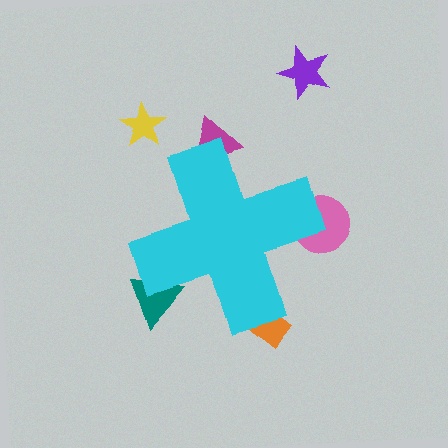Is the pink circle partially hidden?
Yes, the pink circle is partially hidden behind the cyan cross.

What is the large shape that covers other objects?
A cyan cross.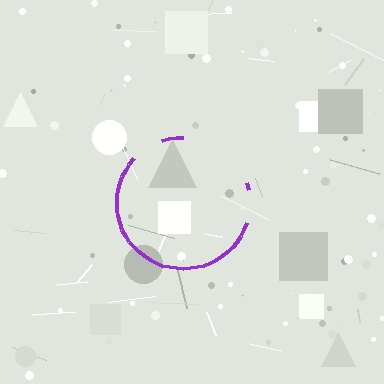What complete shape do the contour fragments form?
The contour fragments form a circle.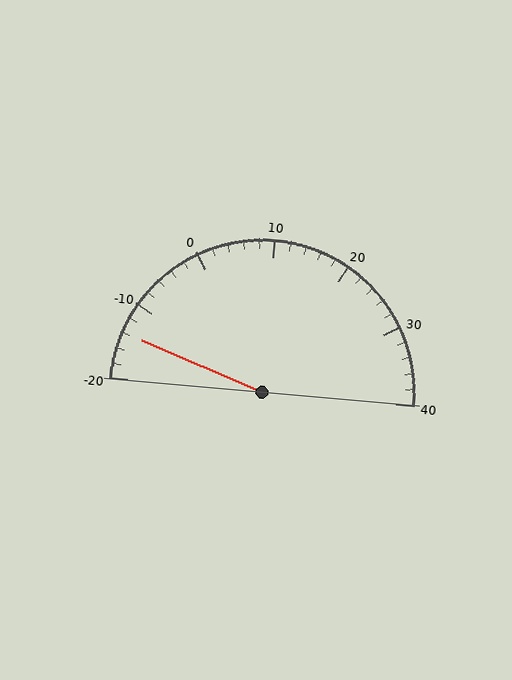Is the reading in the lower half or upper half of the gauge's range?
The reading is in the lower half of the range (-20 to 40).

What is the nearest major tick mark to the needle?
The nearest major tick mark is -10.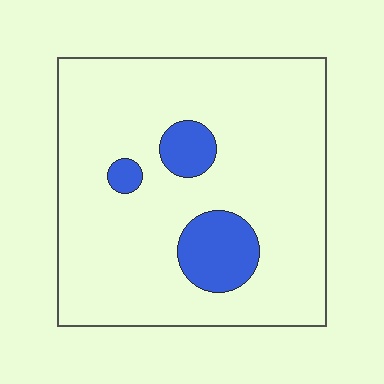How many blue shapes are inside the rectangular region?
3.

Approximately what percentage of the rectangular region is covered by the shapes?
Approximately 10%.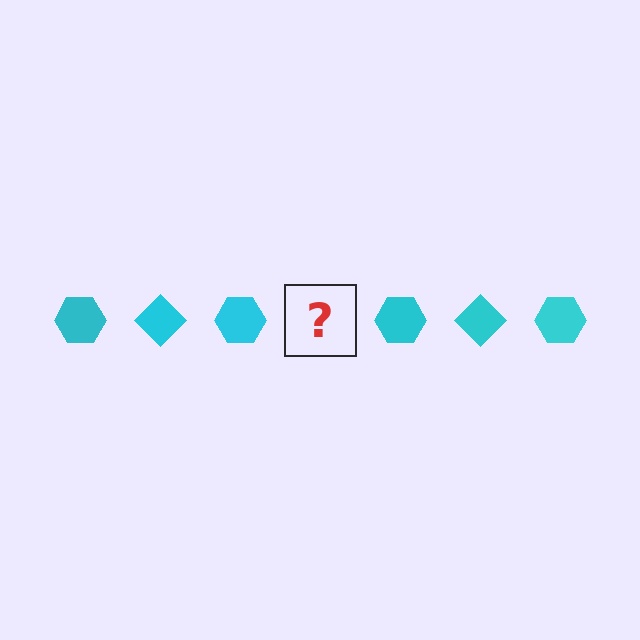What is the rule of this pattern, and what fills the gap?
The rule is that the pattern cycles through hexagon, diamond shapes in cyan. The gap should be filled with a cyan diamond.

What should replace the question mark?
The question mark should be replaced with a cyan diamond.